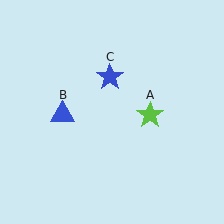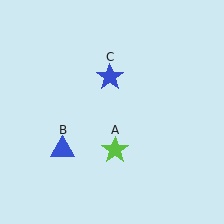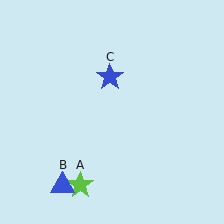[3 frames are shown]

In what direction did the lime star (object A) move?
The lime star (object A) moved down and to the left.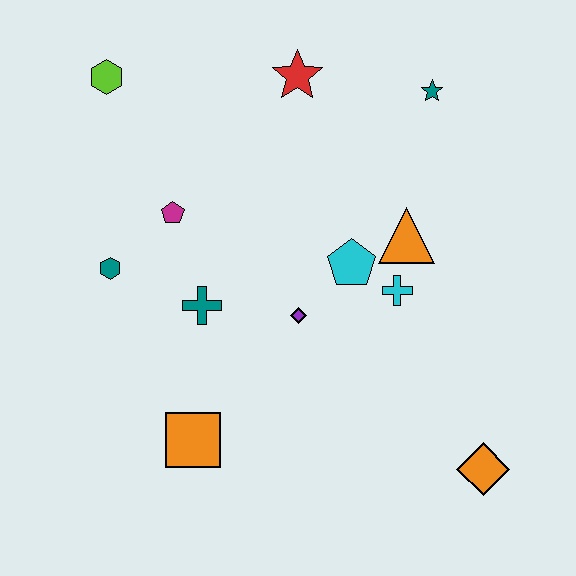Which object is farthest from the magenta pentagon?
The orange diamond is farthest from the magenta pentagon.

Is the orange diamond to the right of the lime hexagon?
Yes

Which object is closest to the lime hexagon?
The magenta pentagon is closest to the lime hexagon.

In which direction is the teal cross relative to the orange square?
The teal cross is above the orange square.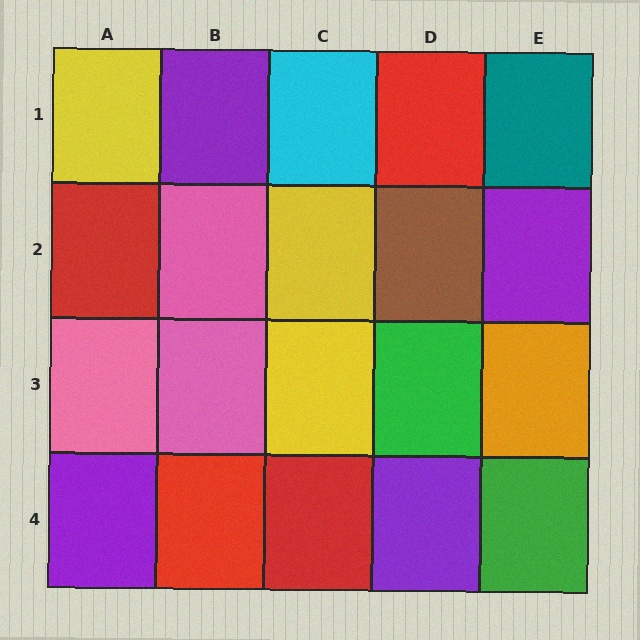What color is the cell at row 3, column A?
Pink.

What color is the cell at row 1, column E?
Teal.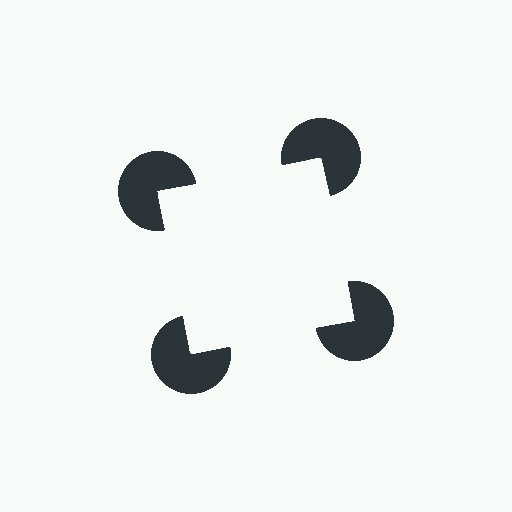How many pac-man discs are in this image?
There are 4 — one at each vertex of the illusory square.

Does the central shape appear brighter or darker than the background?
It typically appears slightly brighter than the background, even though no actual brightness change is drawn.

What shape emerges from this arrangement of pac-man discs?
An illusory square — its edges are inferred from the aligned wedge cuts in the pac-man discs, not physically drawn.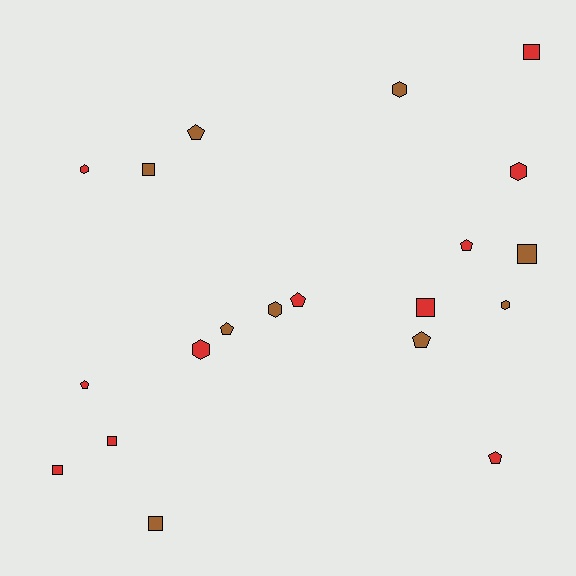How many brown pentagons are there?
There are 3 brown pentagons.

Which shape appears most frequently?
Pentagon, with 7 objects.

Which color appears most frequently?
Red, with 11 objects.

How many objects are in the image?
There are 20 objects.